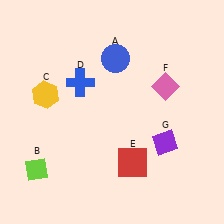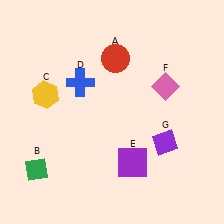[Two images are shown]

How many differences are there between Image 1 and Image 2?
There are 3 differences between the two images.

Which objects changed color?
A changed from blue to red. B changed from lime to green. E changed from red to purple.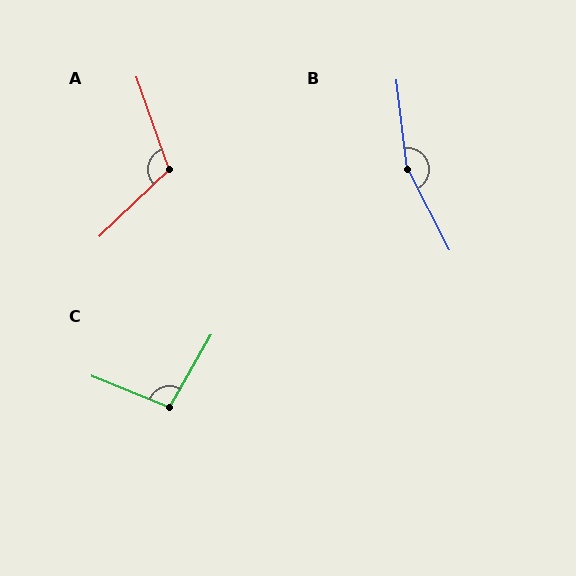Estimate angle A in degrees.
Approximately 114 degrees.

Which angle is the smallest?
C, at approximately 98 degrees.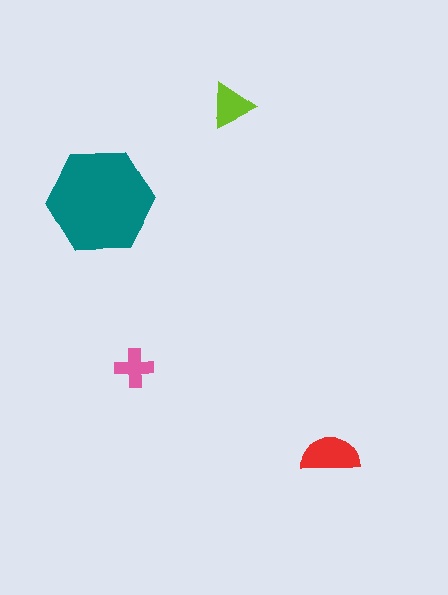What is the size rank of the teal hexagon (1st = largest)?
1st.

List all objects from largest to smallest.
The teal hexagon, the red semicircle, the lime triangle, the pink cross.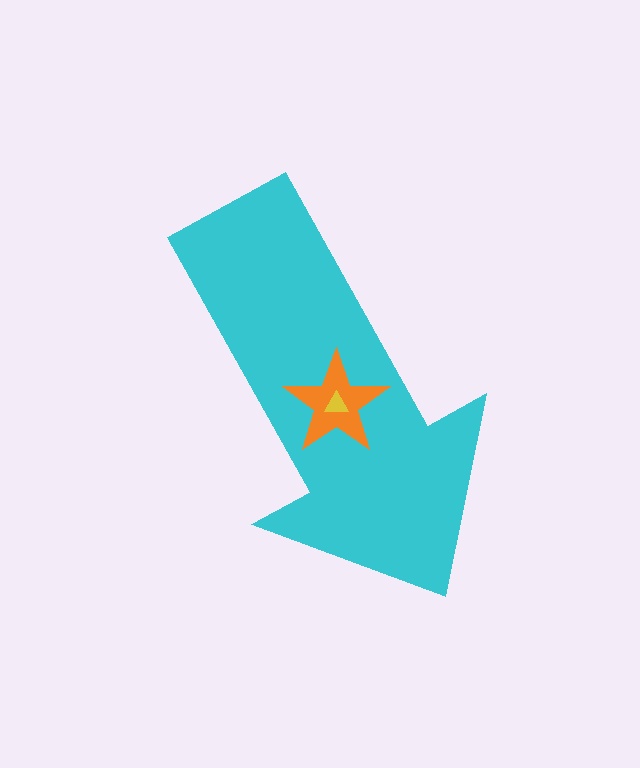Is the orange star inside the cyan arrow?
Yes.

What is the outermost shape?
The cyan arrow.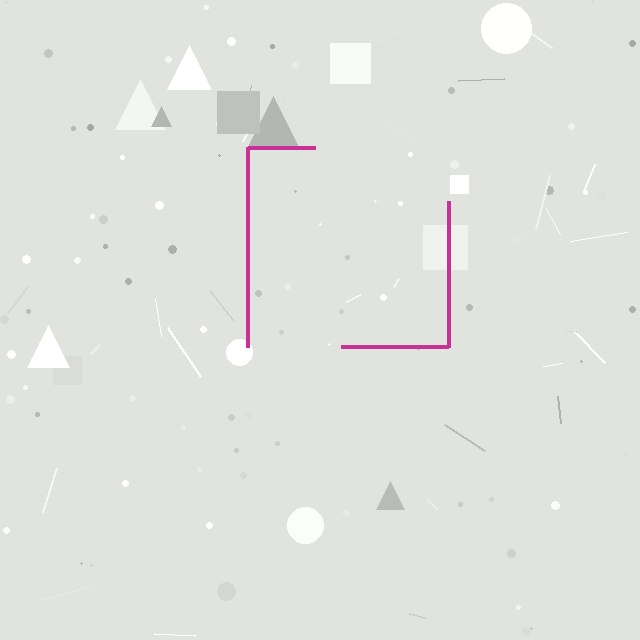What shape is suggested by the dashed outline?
The dashed outline suggests a square.